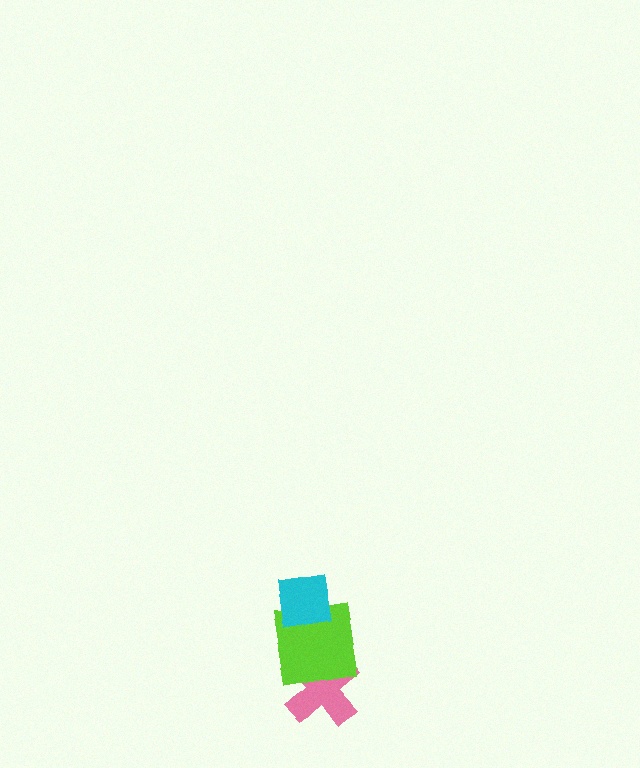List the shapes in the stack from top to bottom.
From top to bottom: the cyan square, the lime square, the pink cross.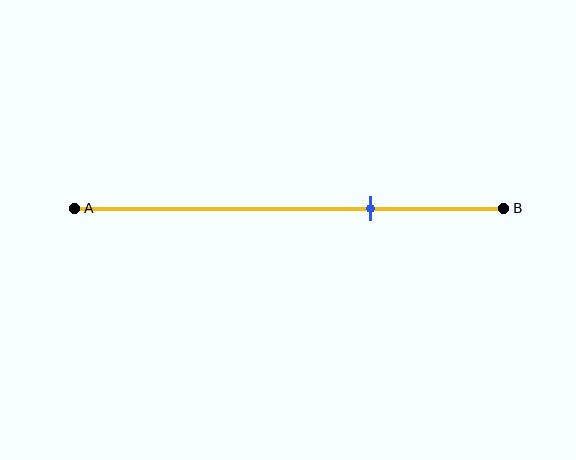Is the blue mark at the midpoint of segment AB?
No, the mark is at about 70% from A, not at the 50% midpoint.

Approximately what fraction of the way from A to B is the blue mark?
The blue mark is approximately 70% of the way from A to B.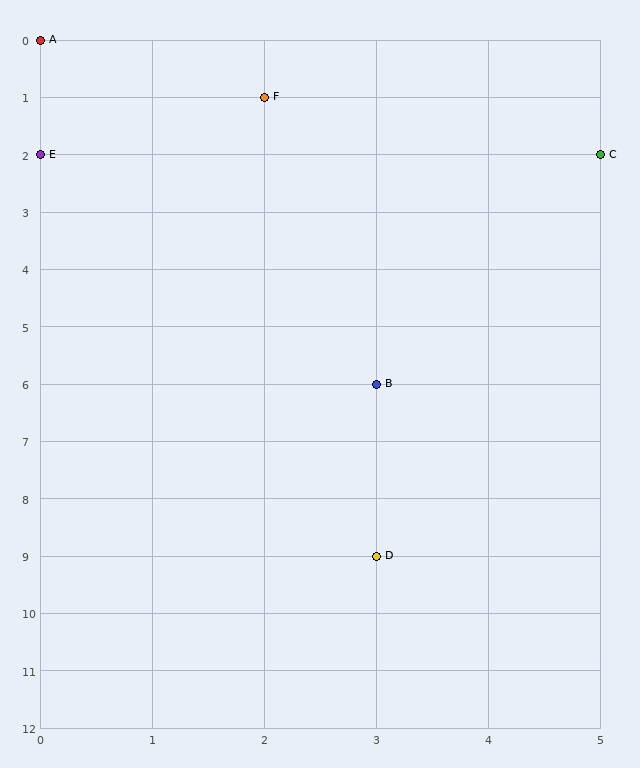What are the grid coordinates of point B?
Point B is at grid coordinates (3, 6).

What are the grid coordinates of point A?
Point A is at grid coordinates (0, 0).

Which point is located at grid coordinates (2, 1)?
Point F is at (2, 1).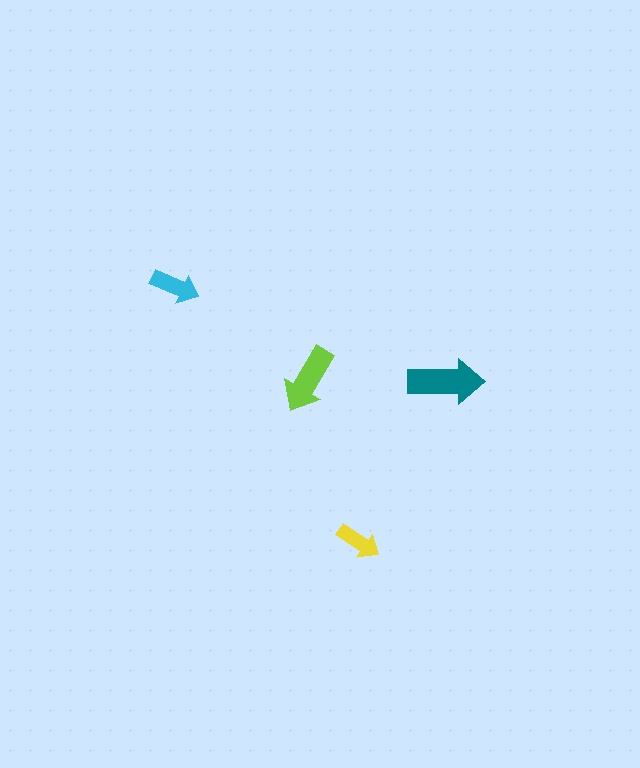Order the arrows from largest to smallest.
the teal one, the lime one, the cyan one, the yellow one.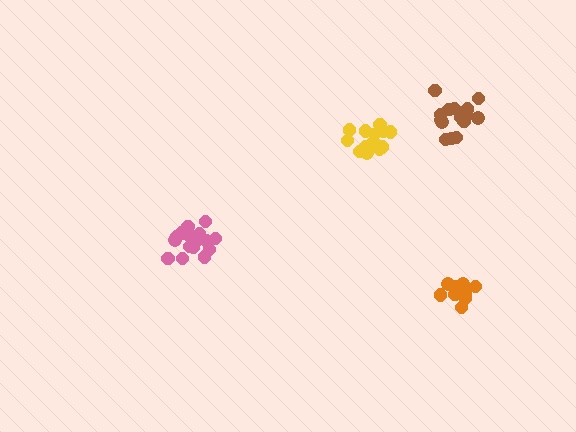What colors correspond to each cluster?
The clusters are colored: orange, brown, pink, yellow.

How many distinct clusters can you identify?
There are 4 distinct clusters.